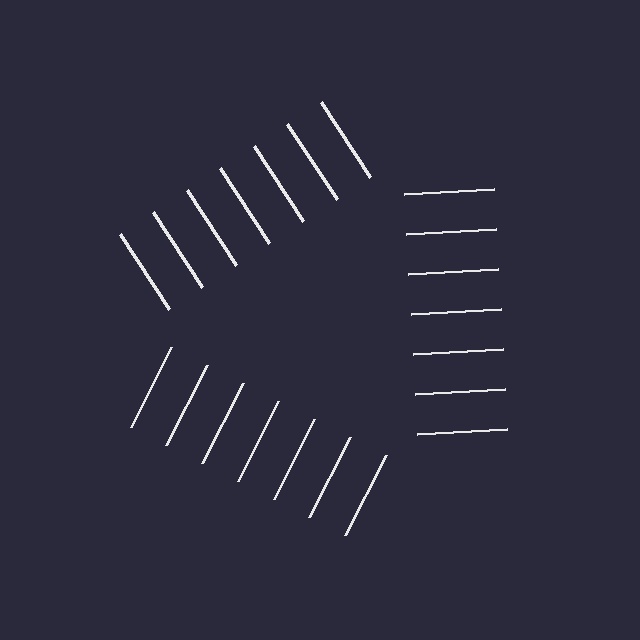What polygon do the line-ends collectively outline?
An illusory triangle — the line segments terminate on its edges but no continuous stroke is drawn.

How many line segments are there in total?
21 — 7 along each of the 3 edges.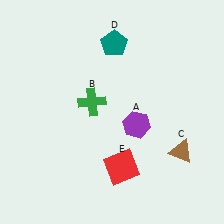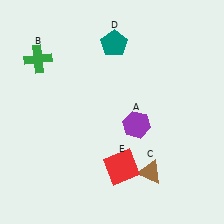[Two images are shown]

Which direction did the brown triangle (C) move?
The brown triangle (C) moved left.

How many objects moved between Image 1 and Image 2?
2 objects moved between the two images.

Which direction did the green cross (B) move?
The green cross (B) moved left.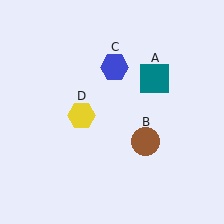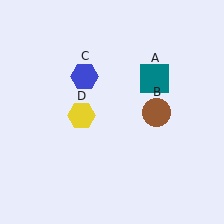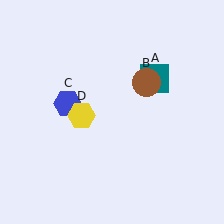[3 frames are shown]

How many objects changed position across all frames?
2 objects changed position: brown circle (object B), blue hexagon (object C).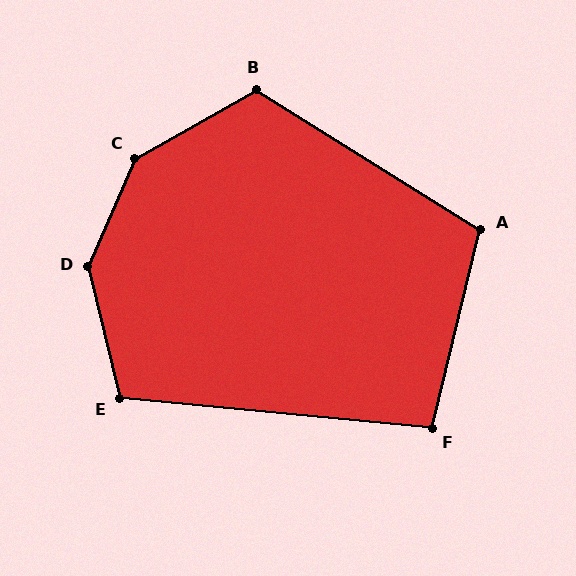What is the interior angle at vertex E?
Approximately 109 degrees (obtuse).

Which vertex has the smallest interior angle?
F, at approximately 98 degrees.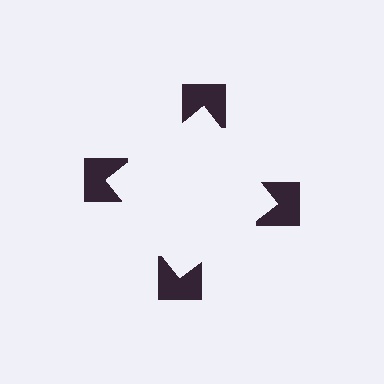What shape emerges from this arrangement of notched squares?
An illusory square — its edges are inferred from the aligned wedge cuts in the notched squares, not physically drawn.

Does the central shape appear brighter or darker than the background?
It typically appears slightly brighter than the background, even though no actual brightness change is drawn.